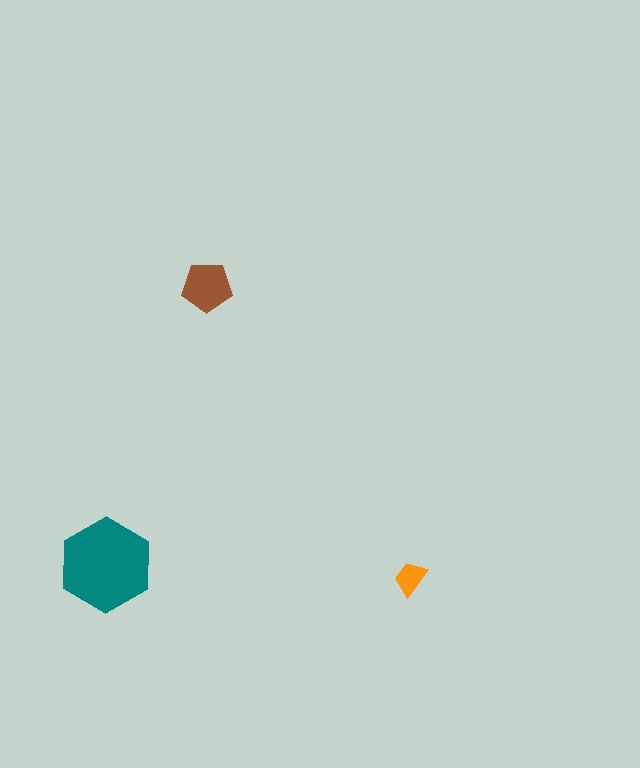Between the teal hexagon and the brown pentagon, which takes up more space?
The teal hexagon.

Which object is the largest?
The teal hexagon.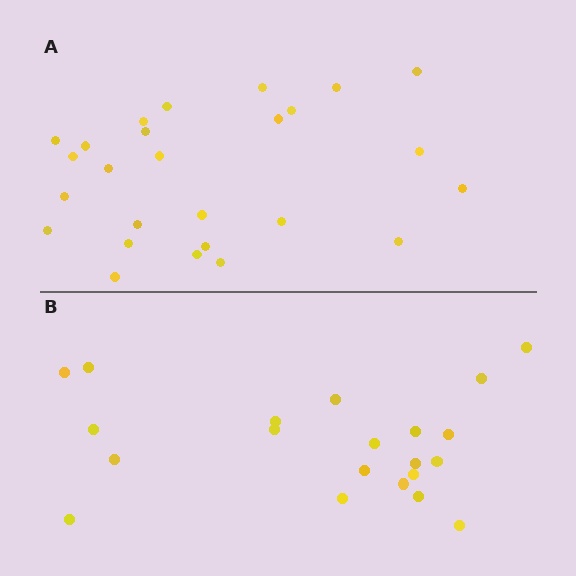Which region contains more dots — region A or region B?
Region A (the top region) has more dots.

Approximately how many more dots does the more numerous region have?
Region A has about 5 more dots than region B.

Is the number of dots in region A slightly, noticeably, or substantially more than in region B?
Region A has only slightly more — the two regions are fairly close. The ratio is roughly 1.2 to 1.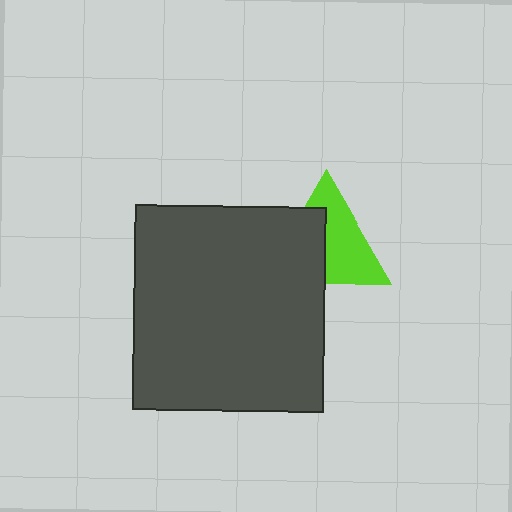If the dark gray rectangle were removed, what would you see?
You would see the complete lime triangle.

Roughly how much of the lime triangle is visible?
About half of it is visible (roughly 55%).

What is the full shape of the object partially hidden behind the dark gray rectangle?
The partially hidden object is a lime triangle.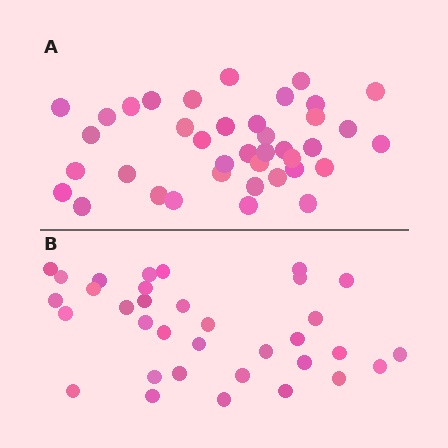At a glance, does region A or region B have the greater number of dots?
Region A (the top region) has more dots.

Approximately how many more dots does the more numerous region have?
Region A has about 5 more dots than region B.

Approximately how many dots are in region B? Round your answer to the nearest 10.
About 30 dots. (The exact count is 34, which rounds to 30.)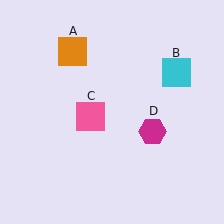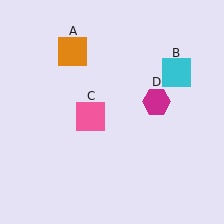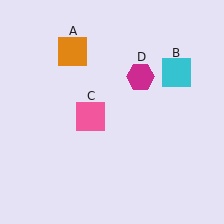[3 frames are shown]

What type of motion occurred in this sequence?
The magenta hexagon (object D) rotated counterclockwise around the center of the scene.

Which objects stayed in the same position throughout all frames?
Orange square (object A) and cyan square (object B) and pink square (object C) remained stationary.